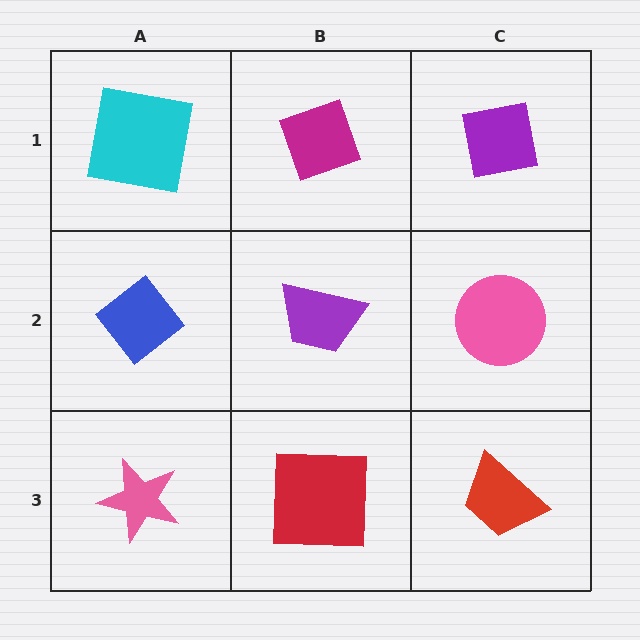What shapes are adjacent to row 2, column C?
A purple square (row 1, column C), a red trapezoid (row 3, column C), a purple trapezoid (row 2, column B).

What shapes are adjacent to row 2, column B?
A magenta diamond (row 1, column B), a red square (row 3, column B), a blue diamond (row 2, column A), a pink circle (row 2, column C).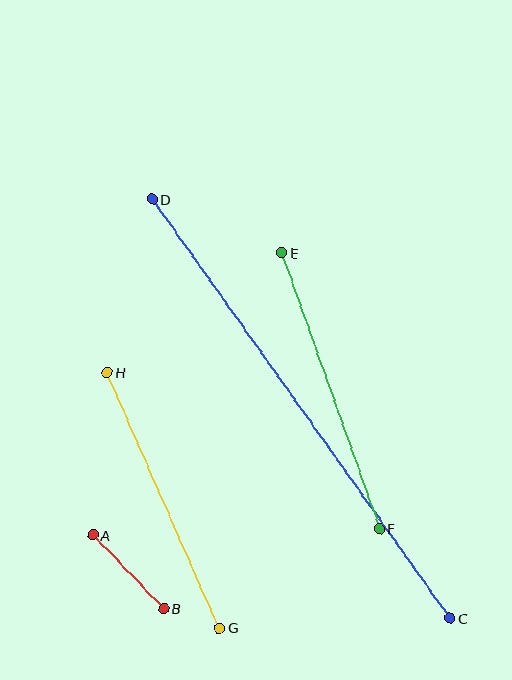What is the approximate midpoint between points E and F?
The midpoint is at approximately (330, 391) pixels.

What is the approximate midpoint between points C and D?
The midpoint is at approximately (301, 409) pixels.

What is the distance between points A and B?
The distance is approximately 102 pixels.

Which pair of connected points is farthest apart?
Points C and D are farthest apart.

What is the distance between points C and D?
The distance is approximately 514 pixels.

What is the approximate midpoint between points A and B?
The midpoint is at approximately (128, 572) pixels.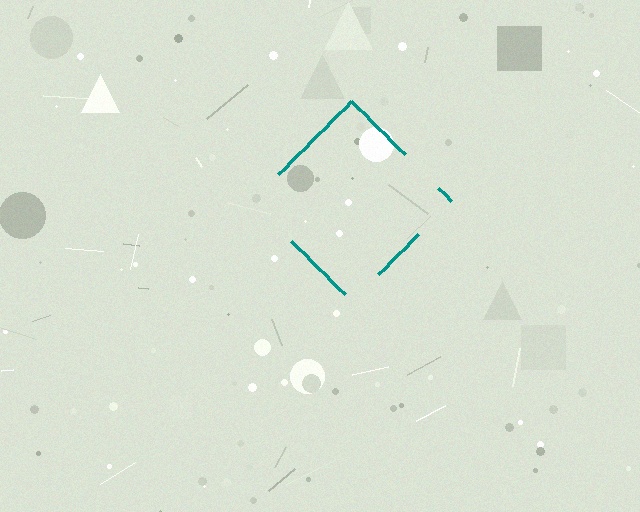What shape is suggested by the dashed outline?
The dashed outline suggests a diamond.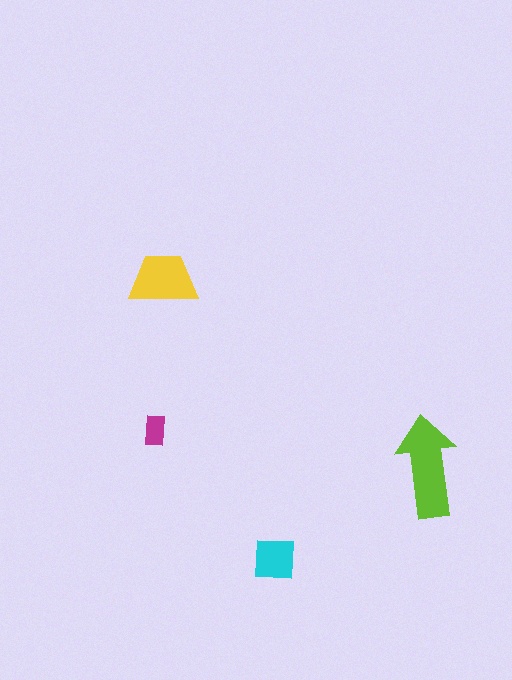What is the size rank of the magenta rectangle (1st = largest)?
4th.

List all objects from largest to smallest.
The lime arrow, the yellow trapezoid, the cyan square, the magenta rectangle.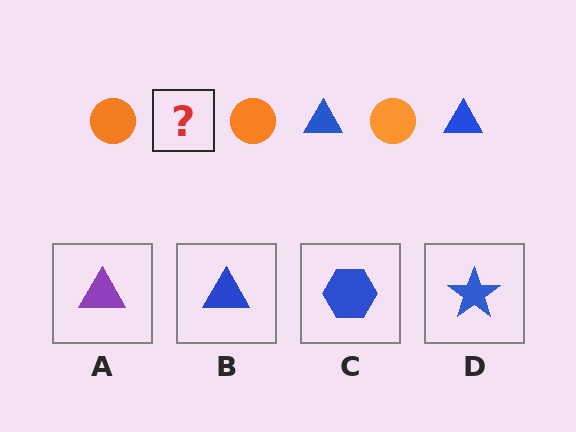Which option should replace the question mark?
Option B.